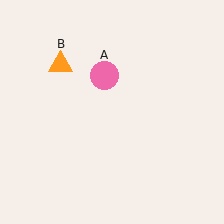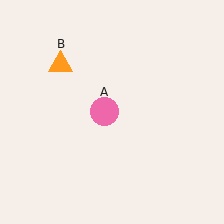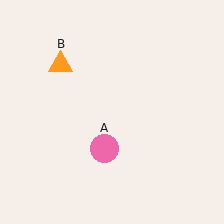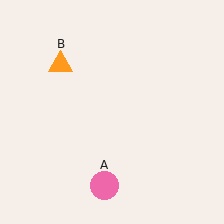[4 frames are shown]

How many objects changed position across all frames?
1 object changed position: pink circle (object A).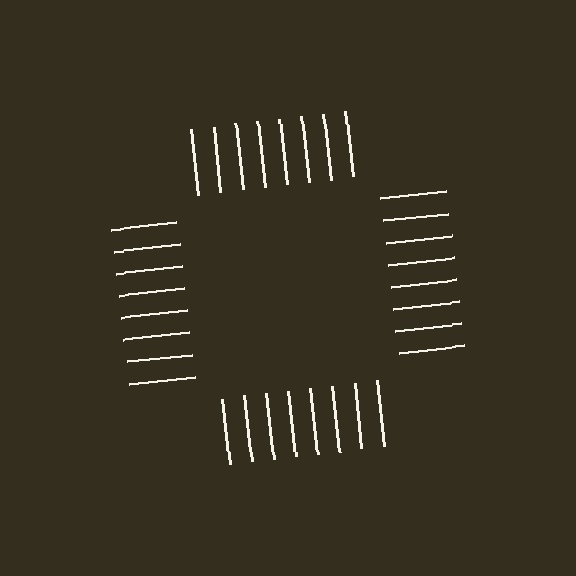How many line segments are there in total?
32 — 8 along each of the 4 edges.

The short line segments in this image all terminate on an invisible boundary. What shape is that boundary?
An illusory square — the line segments terminate on its edges but no continuous stroke is drawn.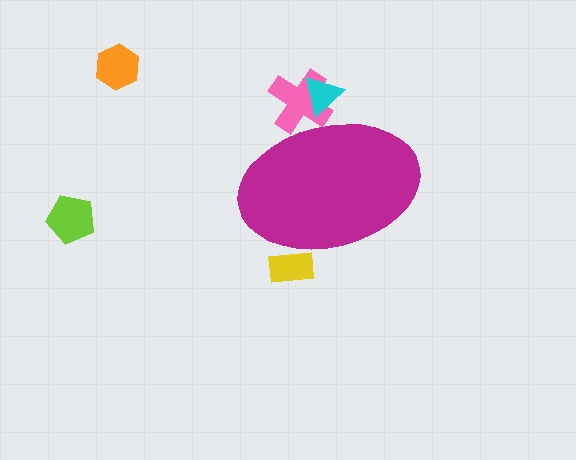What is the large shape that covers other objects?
A magenta ellipse.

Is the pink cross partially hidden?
Yes, the pink cross is partially hidden behind the magenta ellipse.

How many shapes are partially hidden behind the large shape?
3 shapes are partially hidden.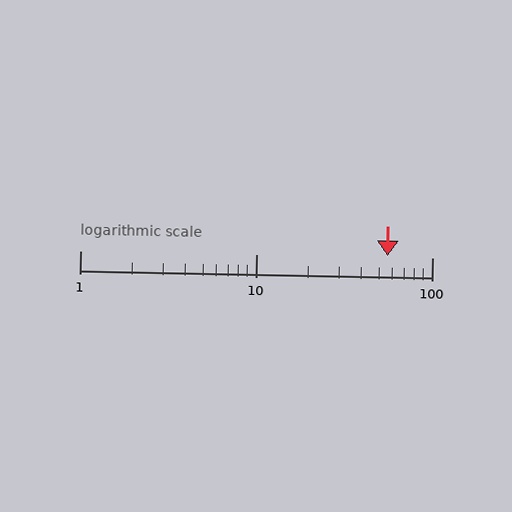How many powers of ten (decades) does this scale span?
The scale spans 2 decades, from 1 to 100.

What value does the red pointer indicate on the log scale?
The pointer indicates approximately 56.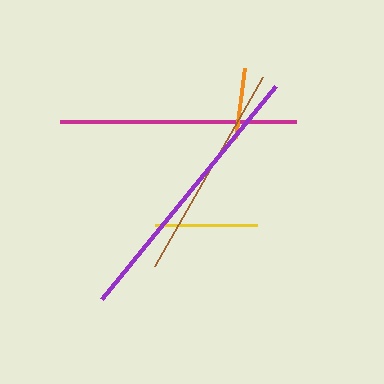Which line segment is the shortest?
The orange line is the shortest at approximately 70 pixels.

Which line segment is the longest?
The purple line is the longest at approximately 275 pixels.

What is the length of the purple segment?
The purple segment is approximately 275 pixels long.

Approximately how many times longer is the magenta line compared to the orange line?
The magenta line is approximately 3.4 times the length of the orange line.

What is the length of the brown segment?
The brown segment is approximately 218 pixels long.